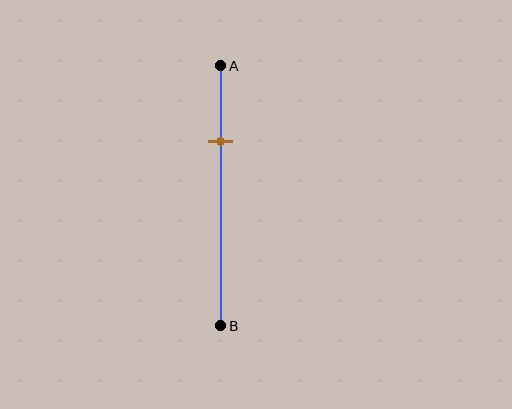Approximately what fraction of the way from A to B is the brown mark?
The brown mark is approximately 30% of the way from A to B.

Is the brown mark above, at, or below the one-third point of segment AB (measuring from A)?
The brown mark is above the one-third point of segment AB.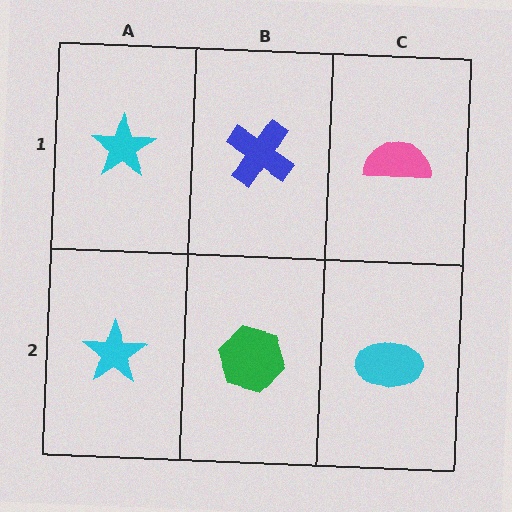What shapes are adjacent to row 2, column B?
A blue cross (row 1, column B), a cyan star (row 2, column A), a cyan ellipse (row 2, column C).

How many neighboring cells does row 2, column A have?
2.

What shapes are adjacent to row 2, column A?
A cyan star (row 1, column A), a green hexagon (row 2, column B).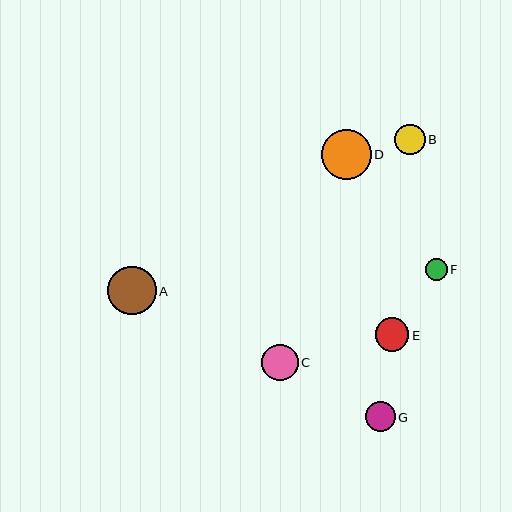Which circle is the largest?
Circle D is the largest with a size of approximately 50 pixels.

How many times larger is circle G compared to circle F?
Circle G is approximately 1.3 times the size of circle F.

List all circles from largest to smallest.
From largest to smallest: D, A, C, E, B, G, F.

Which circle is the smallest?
Circle F is the smallest with a size of approximately 22 pixels.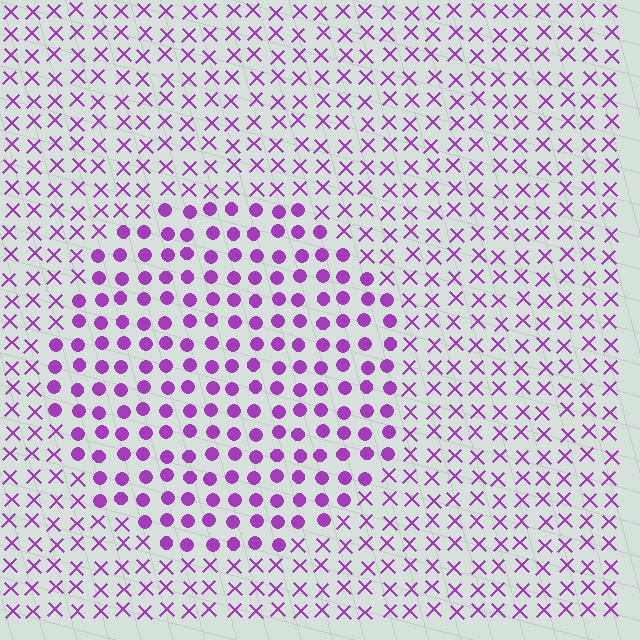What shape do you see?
I see a circle.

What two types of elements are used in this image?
The image uses circles inside the circle region and X marks outside it.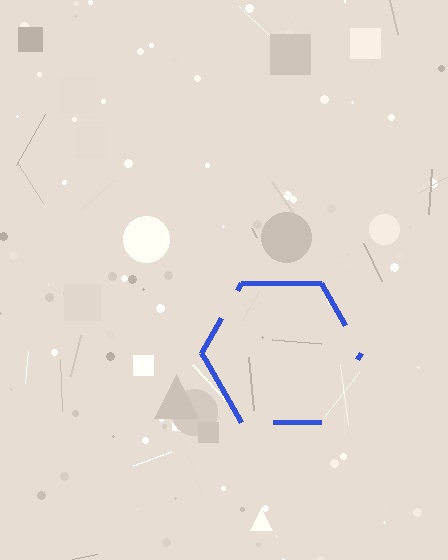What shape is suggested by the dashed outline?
The dashed outline suggests a hexagon.